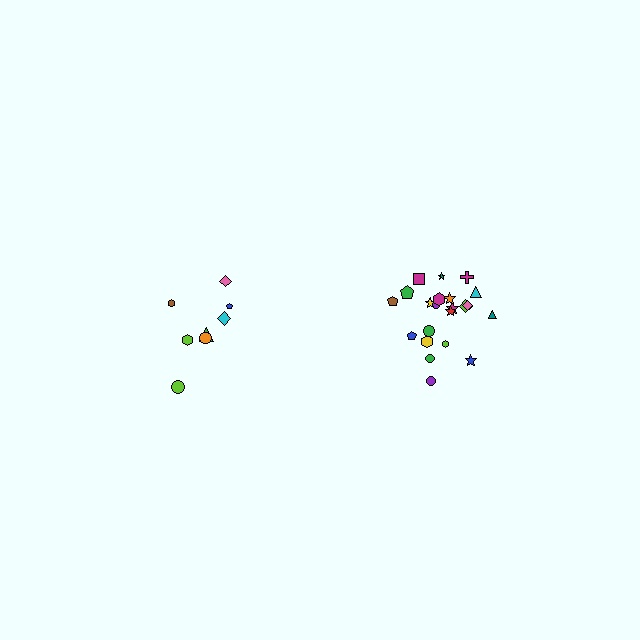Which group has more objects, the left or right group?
The right group.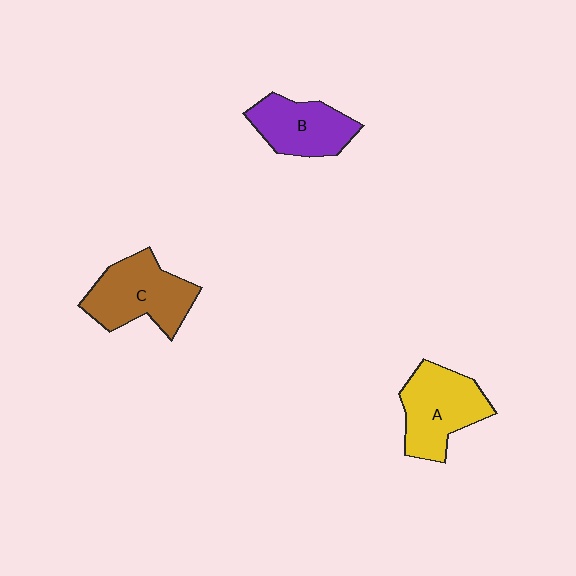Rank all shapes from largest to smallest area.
From largest to smallest: C (brown), A (yellow), B (purple).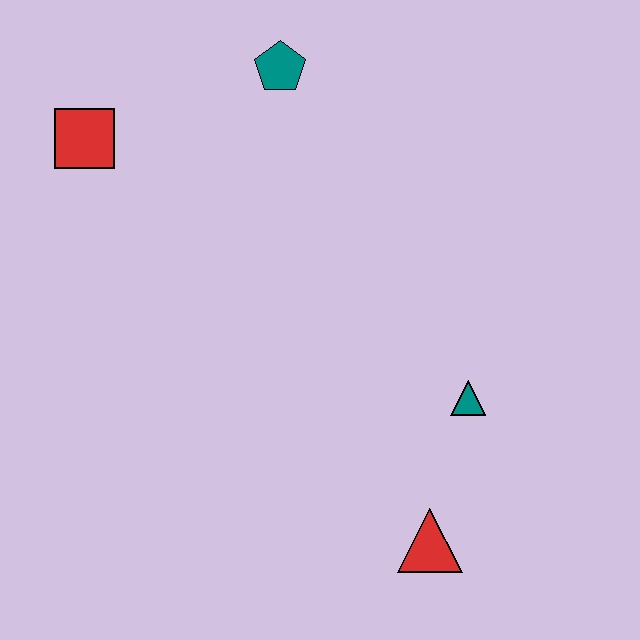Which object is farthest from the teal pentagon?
The red triangle is farthest from the teal pentagon.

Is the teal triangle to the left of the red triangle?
No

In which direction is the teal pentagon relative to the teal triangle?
The teal pentagon is above the teal triangle.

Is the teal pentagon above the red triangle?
Yes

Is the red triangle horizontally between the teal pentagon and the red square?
No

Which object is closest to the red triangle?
The teal triangle is closest to the red triangle.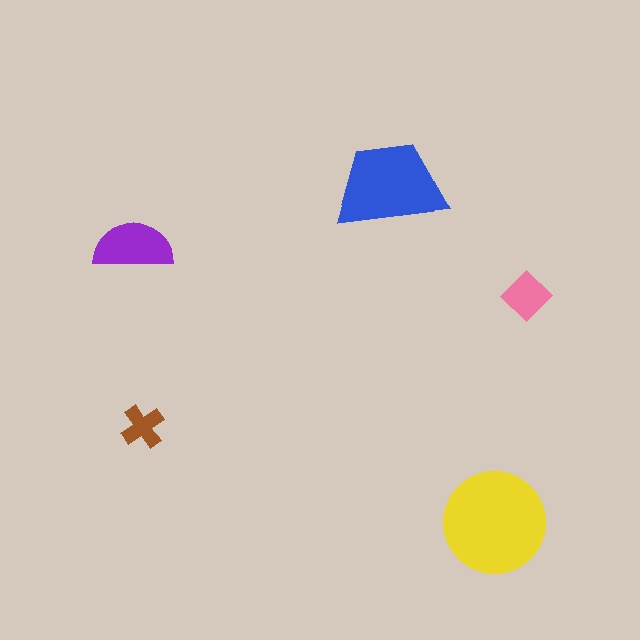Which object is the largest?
The yellow circle.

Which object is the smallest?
The brown cross.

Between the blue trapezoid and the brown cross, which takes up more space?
The blue trapezoid.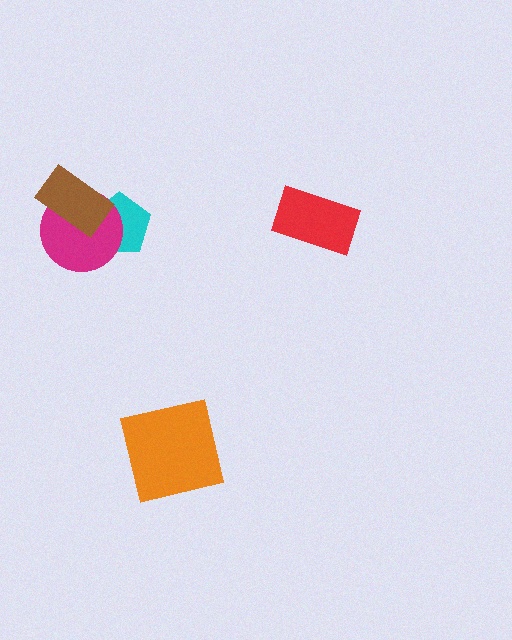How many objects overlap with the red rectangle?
0 objects overlap with the red rectangle.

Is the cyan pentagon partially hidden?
Yes, it is partially covered by another shape.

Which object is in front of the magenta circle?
The brown rectangle is in front of the magenta circle.